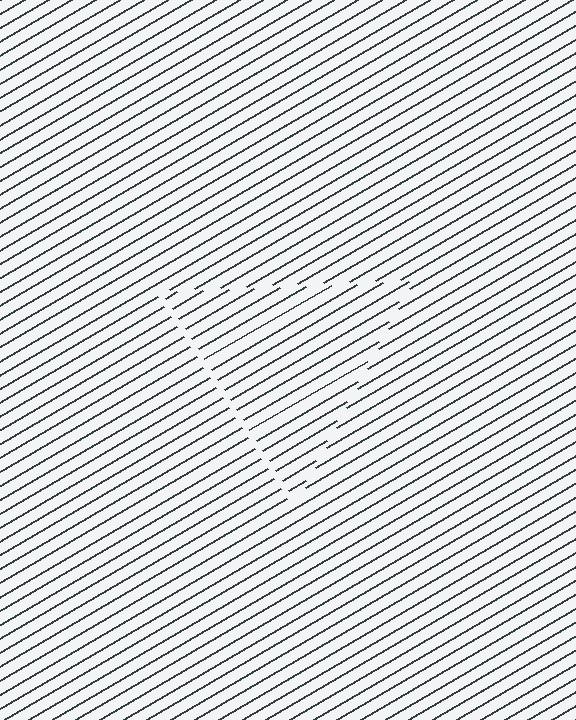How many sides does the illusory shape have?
3 sides — the line-ends trace a triangle.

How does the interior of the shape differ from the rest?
The interior of the shape contains the same grating, shifted by half a period — the contour is defined by the phase discontinuity where line-ends from the inner and outer gratings abut.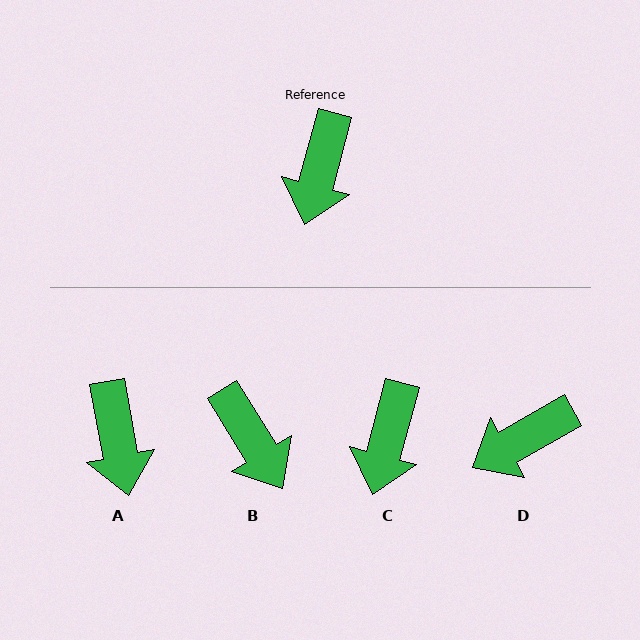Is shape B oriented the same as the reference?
No, it is off by about 47 degrees.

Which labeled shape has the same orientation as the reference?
C.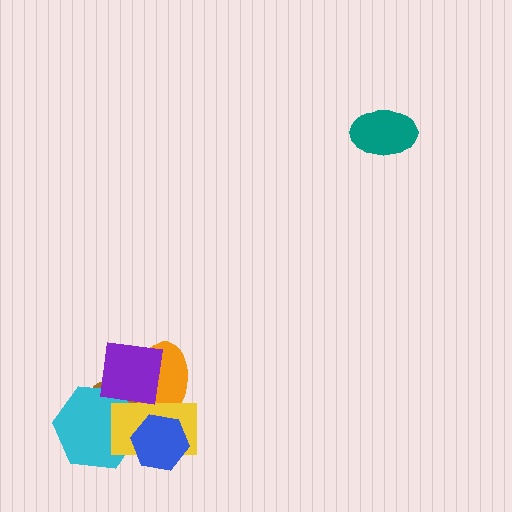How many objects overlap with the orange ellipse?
4 objects overlap with the orange ellipse.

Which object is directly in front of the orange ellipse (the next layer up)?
The yellow rectangle is directly in front of the orange ellipse.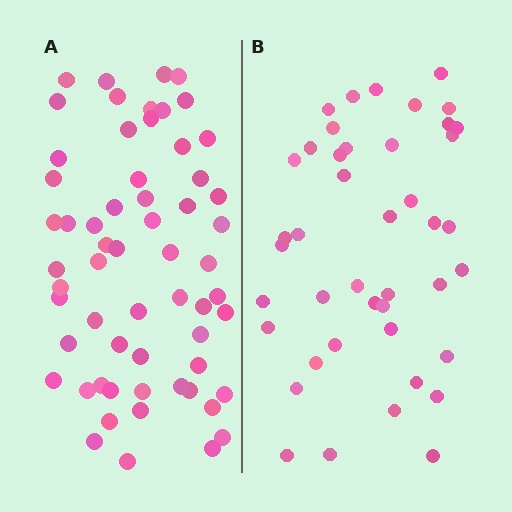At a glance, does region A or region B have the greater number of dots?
Region A (the left region) has more dots.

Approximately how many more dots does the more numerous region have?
Region A has approximately 15 more dots than region B.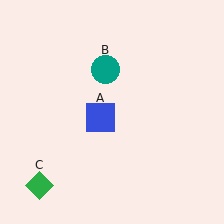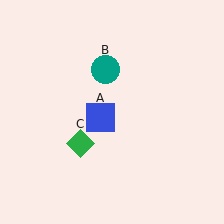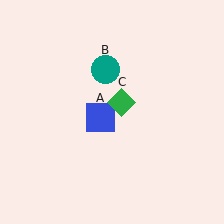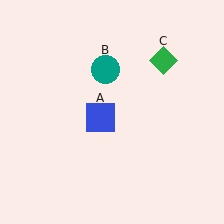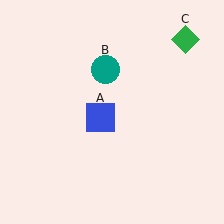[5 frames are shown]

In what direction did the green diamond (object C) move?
The green diamond (object C) moved up and to the right.